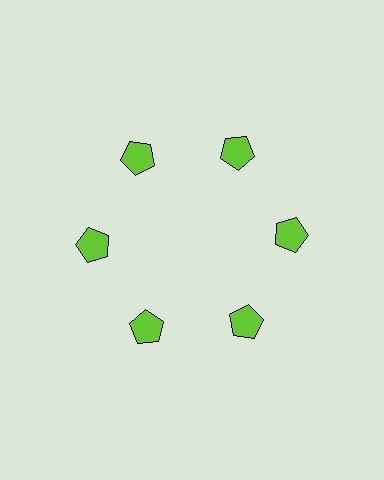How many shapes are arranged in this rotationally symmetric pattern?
There are 6 shapes, arranged in 6 groups of 1.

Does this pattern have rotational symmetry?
Yes, this pattern has 6-fold rotational symmetry. It looks the same after rotating 60 degrees around the center.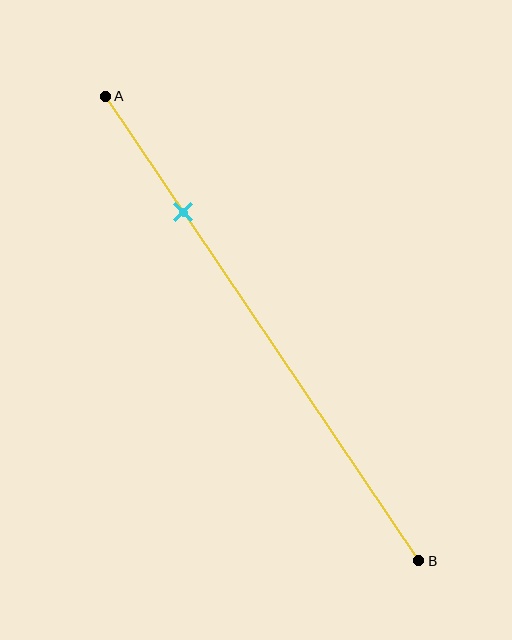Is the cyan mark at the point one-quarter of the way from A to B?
Yes, the mark is approximately at the one-quarter point.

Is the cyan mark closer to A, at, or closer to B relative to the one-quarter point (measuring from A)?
The cyan mark is approximately at the one-quarter point of segment AB.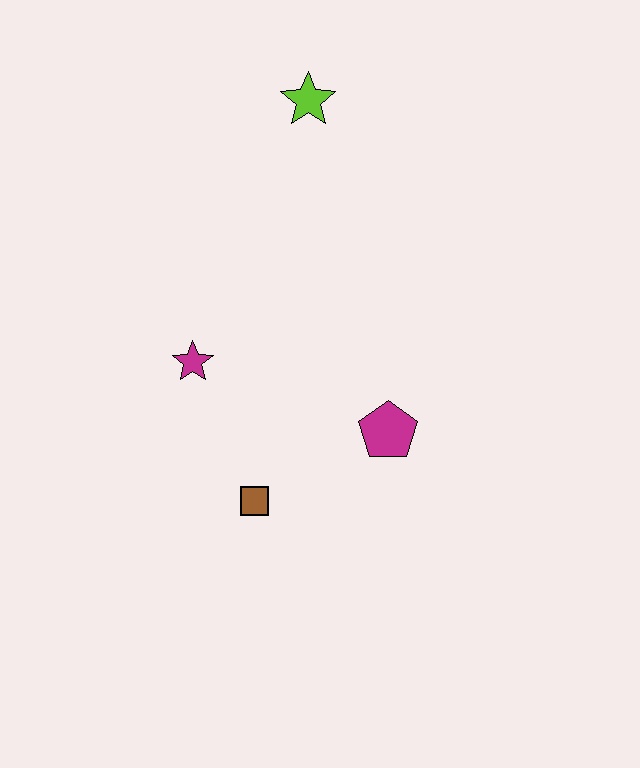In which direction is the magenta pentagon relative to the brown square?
The magenta pentagon is to the right of the brown square.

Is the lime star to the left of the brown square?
No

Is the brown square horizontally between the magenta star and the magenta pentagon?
Yes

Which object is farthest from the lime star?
The brown square is farthest from the lime star.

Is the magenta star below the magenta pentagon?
No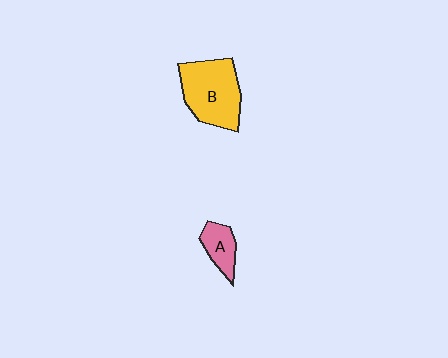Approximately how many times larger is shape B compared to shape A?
Approximately 2.5 times.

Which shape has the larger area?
Shape B (yellow).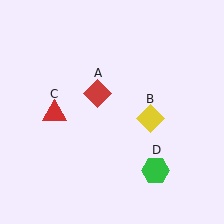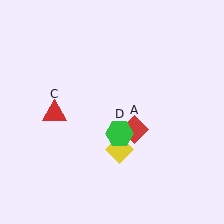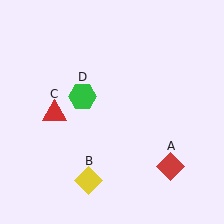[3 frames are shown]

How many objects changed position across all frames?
3 objects changed position: red diamond (object A), yellow diamond (object B), green hexagon (object D).